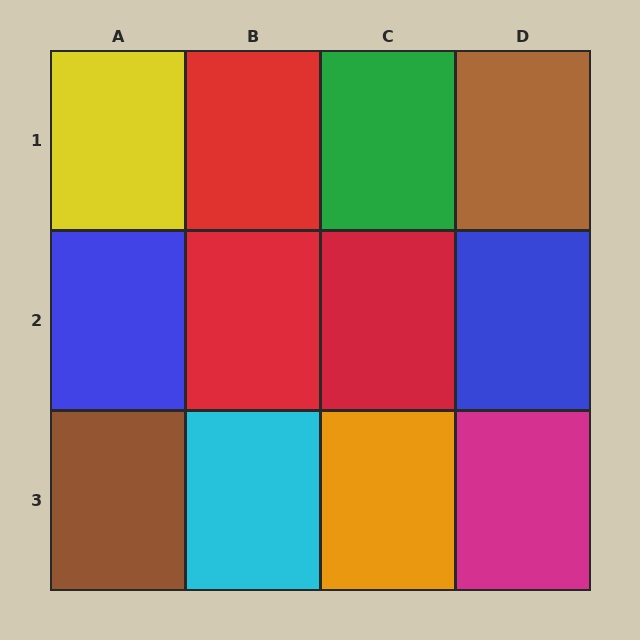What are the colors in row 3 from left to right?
Brown, cyan, orange, magenta.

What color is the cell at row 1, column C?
Green.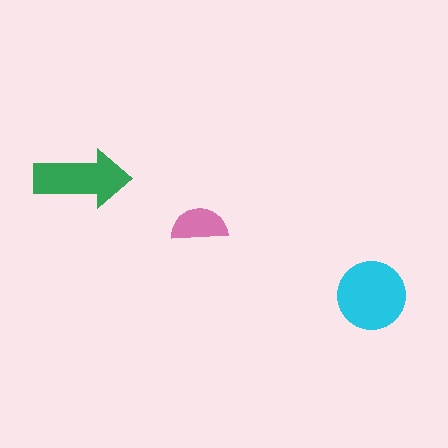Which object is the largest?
The cyan circle.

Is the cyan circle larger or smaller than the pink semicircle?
Larger.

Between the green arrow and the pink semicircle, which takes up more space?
The green arrow.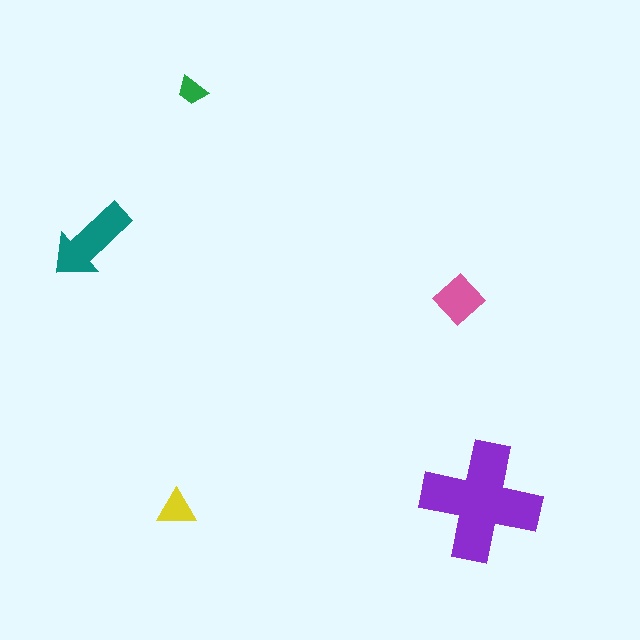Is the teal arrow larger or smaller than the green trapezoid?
Larger.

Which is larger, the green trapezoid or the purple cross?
The purple cross.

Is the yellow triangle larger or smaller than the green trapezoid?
Larger.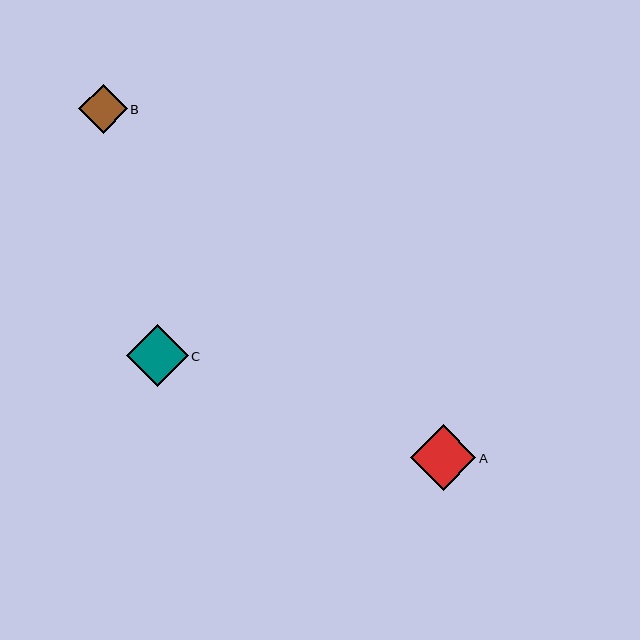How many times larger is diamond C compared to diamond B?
Diamond C is approximately 1.3 times the size of diamond B.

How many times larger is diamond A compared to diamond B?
Diamond A is approximately 1.3 times the size of diamond B.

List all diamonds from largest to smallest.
From largest to smallest: A, C, B.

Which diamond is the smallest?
Diamond B is the smallest with a size of approximately 49 pixels.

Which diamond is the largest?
Diamond A is the largest with a size of approximately 65 pixels.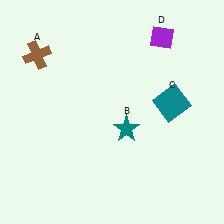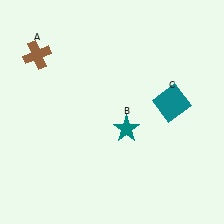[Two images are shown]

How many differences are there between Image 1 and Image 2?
There is 1 difference between the two images.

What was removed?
The purple diamond (D) was removed in Image 2.